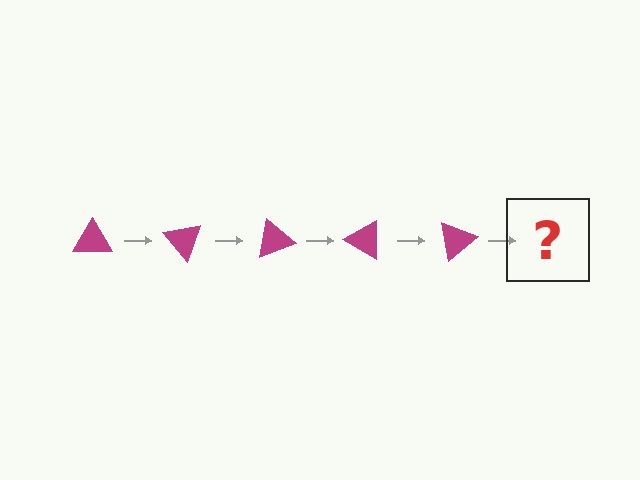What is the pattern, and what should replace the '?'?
The pattern is that the triangle rotates 50 degrees each step. The '?' should be a magenta triangle rotated 250 degrees.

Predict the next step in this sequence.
The next step is a magenta triangle rotated 250 degrees.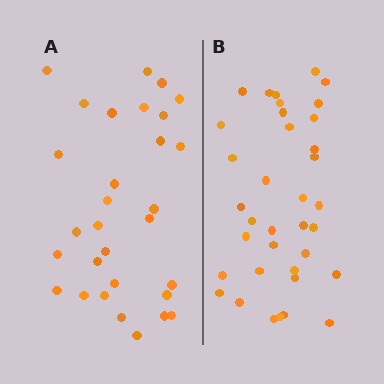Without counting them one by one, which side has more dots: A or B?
Region B (the right region) has more dots.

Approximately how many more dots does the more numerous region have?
Region B has about 6 more dots than region A.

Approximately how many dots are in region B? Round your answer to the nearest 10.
About 40 dots. (The exact count is 36, which rounds to 40.)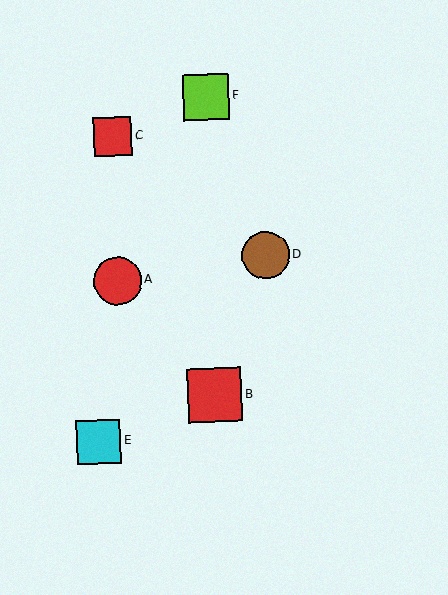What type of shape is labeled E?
Shape E is a cyan square.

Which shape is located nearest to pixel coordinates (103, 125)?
The red square (labeled C) at (113, 137) is nearest to that location.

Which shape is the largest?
The red square (labeled B) is the largest.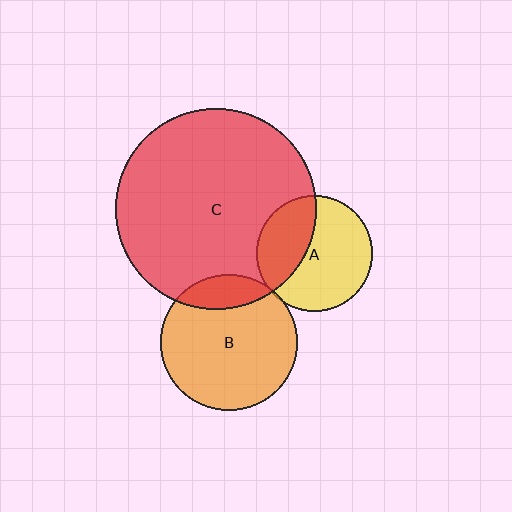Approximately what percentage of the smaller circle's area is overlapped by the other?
Approximately 5%.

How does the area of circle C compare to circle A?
Approximately 3.0 times.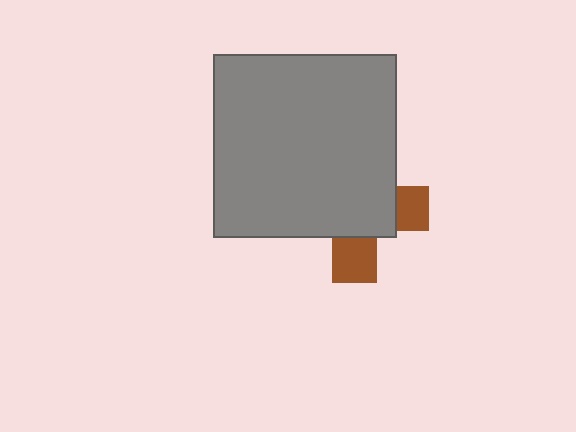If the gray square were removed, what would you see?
You would see the complete brown cross.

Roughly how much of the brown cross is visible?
A small part of it is visible (roughly 31%).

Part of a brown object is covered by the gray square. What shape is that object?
It is a cross.